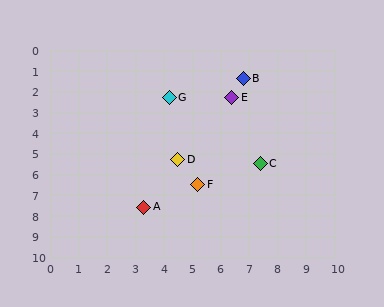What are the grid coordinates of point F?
Point F is at approximately (5.2, 6.5).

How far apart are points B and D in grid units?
Points B and D are about 4.5 grid units apart.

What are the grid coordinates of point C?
Point C is at approximately (7.4, 5.5).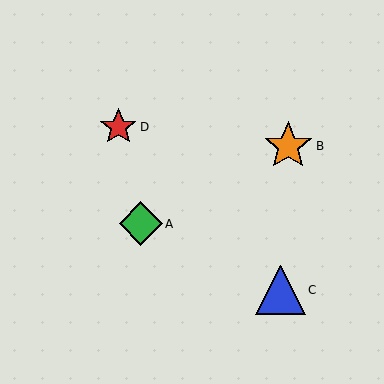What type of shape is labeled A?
Shape A is a green diamond.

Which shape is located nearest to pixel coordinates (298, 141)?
The orange star (labeled B) at (288, 146) is nearest to that location.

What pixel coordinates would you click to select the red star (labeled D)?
Click at (118, 127) to select the red star D.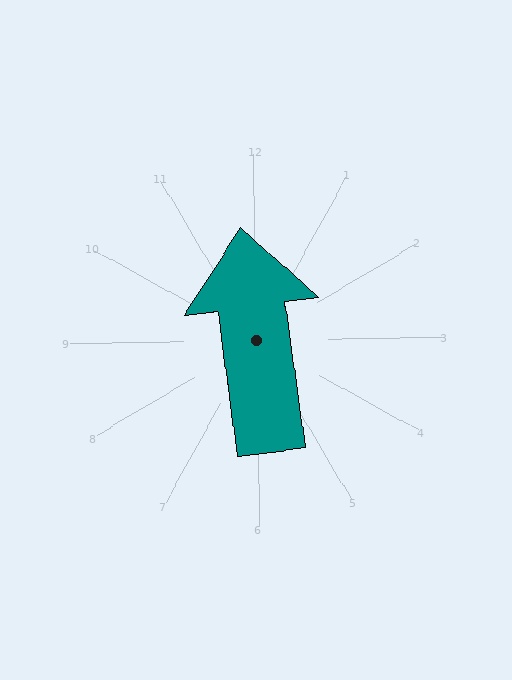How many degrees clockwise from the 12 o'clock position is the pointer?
Approximately 353 degrees.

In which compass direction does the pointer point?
North.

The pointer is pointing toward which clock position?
Roughly 12 o'clock.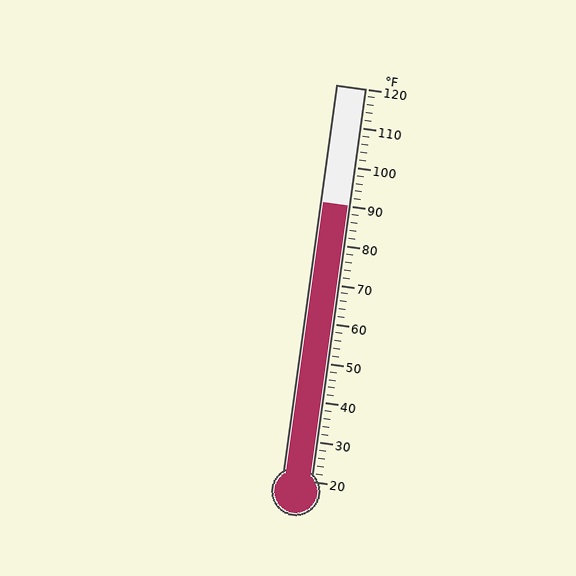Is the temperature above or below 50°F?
The temperature is above 50°F.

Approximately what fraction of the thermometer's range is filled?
The thermometer is filled to approximately 70% of its range.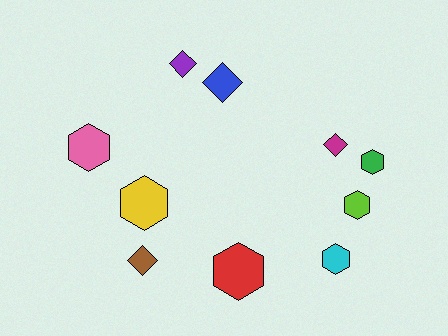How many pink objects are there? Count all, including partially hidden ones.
There is 1 pink object.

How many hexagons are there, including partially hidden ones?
There are 6 hexagons.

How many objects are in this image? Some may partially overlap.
There are 10 objects.